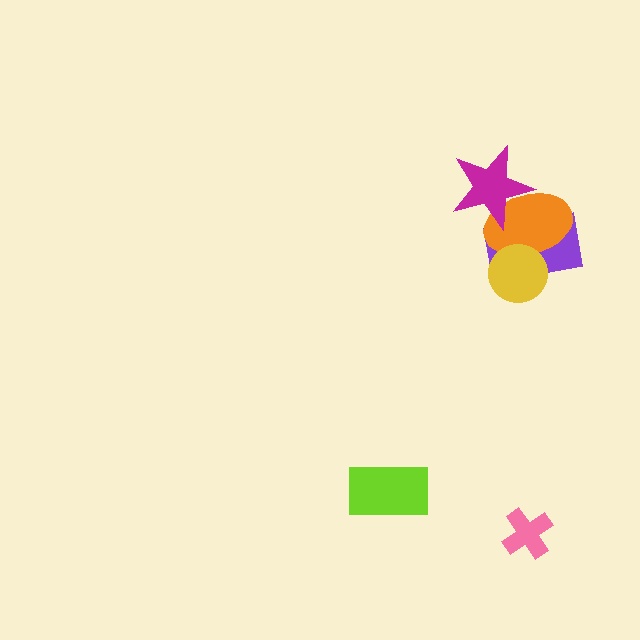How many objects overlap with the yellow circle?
2 objects overlap with the yellow circle.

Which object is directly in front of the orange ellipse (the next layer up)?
The magenta star is directly in front of the orange ellipse.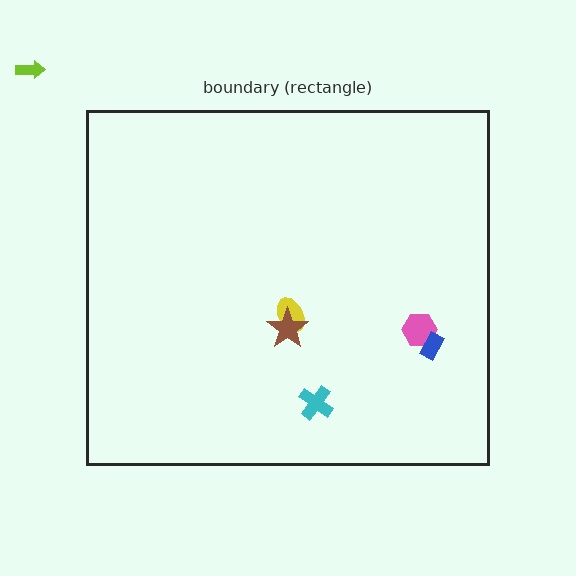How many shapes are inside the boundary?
5 inside, 1 outside.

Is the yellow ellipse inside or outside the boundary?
Inside.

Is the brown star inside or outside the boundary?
Inside.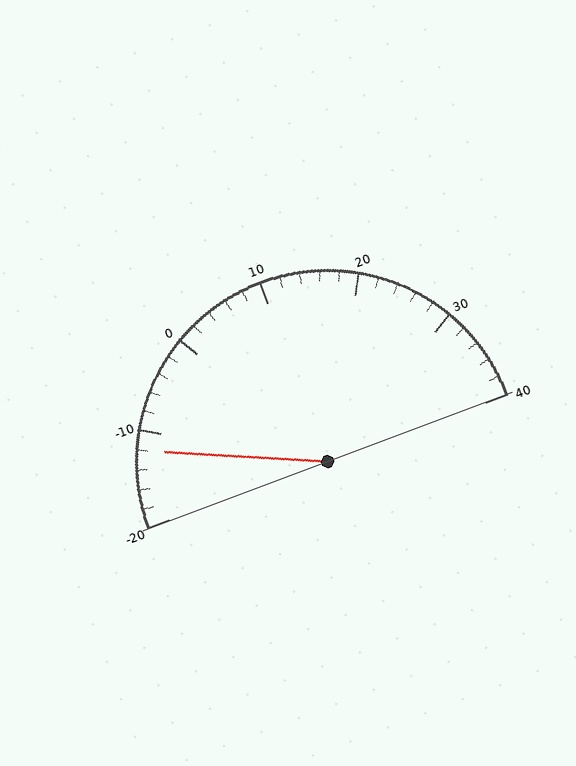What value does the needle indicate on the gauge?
The needle indicates approximately -12.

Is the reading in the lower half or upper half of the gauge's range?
The reading is in the lower half of the range (-20 to 40).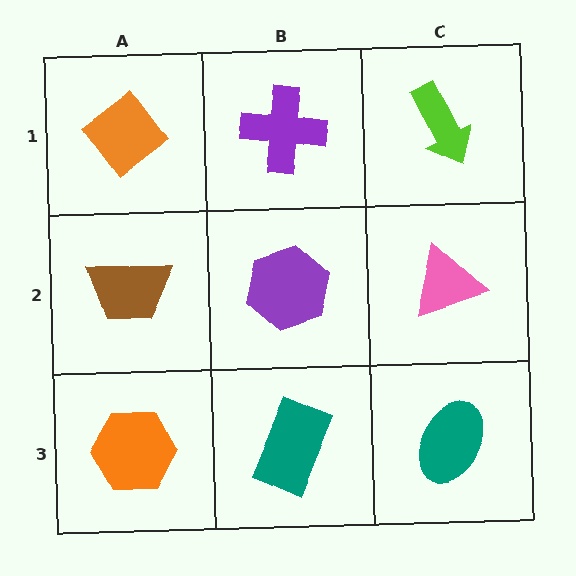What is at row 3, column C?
A teal ellipse.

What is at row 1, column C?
A lime arrow.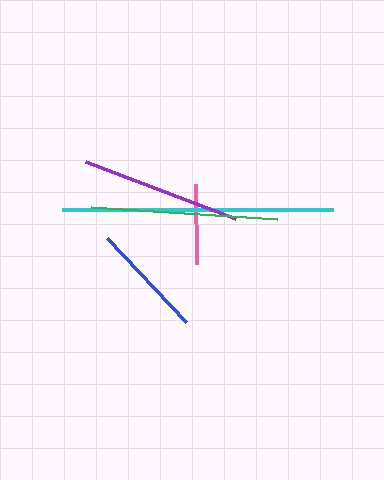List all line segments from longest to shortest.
From longest to shortest: cyan, green, purple, blue, pink.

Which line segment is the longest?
The cyan line is the longest at approximately 271 pixels.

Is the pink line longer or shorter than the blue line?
The blue line is longer than the pink line.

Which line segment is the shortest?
The pink line is the shortest at approximately 80 pixels.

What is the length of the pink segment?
The pink segment is approximately 80 pixels long.